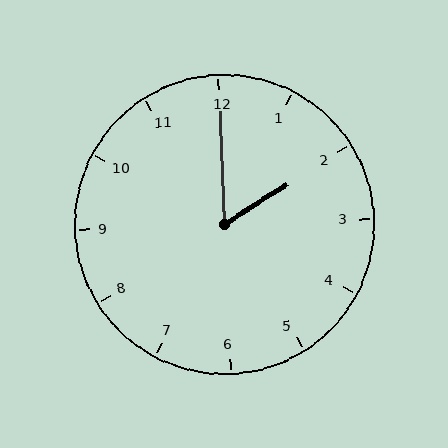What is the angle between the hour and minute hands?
Approximately 60 degrees.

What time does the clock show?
2:00.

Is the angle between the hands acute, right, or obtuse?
It is acute.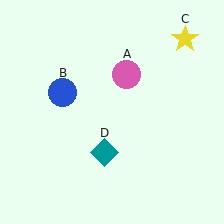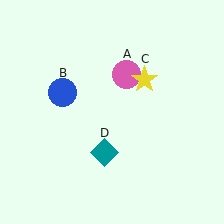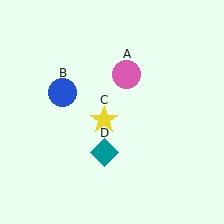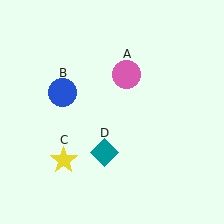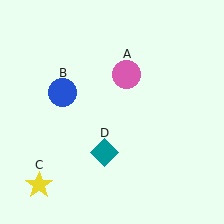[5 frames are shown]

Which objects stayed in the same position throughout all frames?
Pink circle (object A) and blue circle (object B) and teal diamond (object D) remained stationary.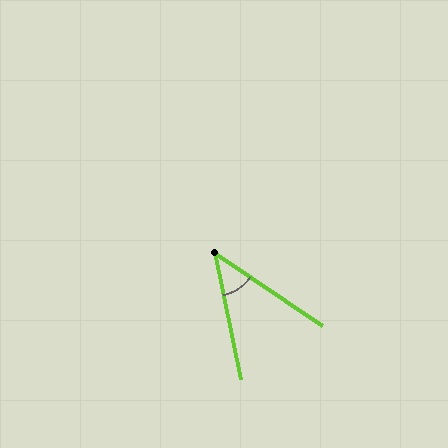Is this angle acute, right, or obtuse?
It is acute.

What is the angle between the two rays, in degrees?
Approximately 45 degrees.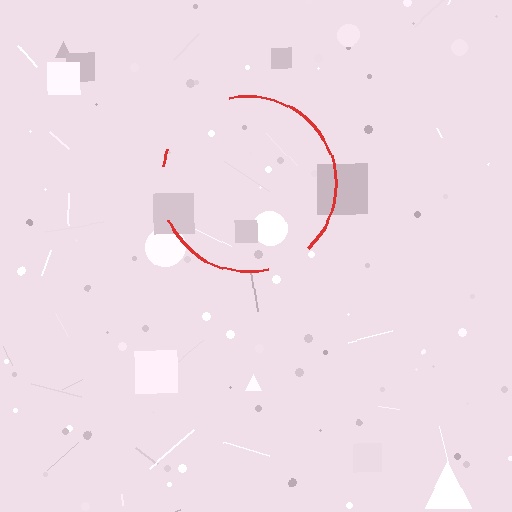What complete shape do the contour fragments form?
The contour fragments form a circle.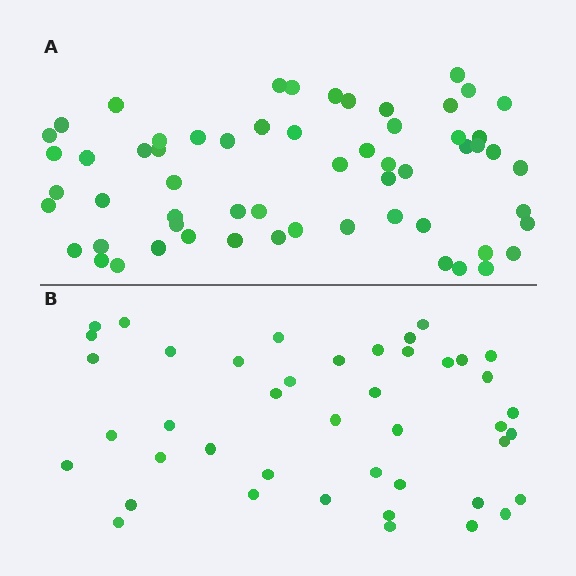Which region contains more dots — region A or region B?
Region A (the top region) has more dots.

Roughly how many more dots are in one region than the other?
Region A has approximately 15 more dots than region B.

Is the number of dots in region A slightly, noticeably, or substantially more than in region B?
Region A has noticeably more, but not dramatically so. The ratio is roughly 1.4 to 1.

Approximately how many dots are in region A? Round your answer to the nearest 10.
About 60 dots.